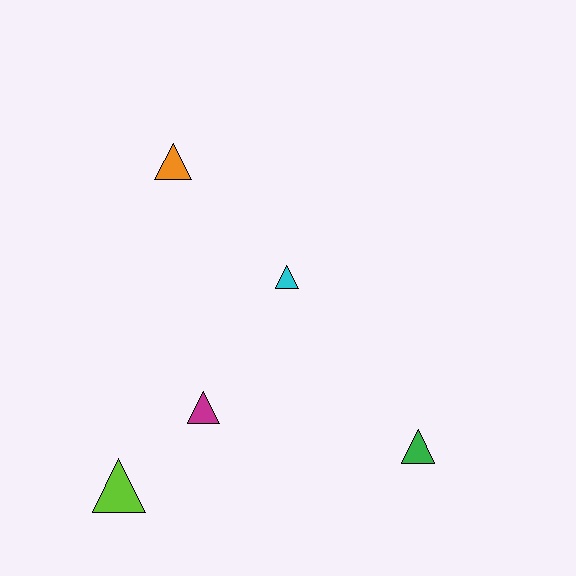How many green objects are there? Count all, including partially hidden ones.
There is 1 green object.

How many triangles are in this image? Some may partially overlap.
There are 5 triangles.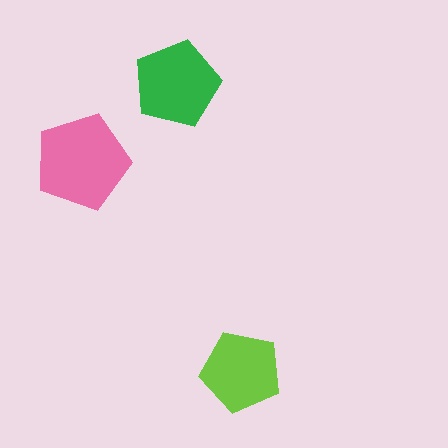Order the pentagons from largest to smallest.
the pink one, the green one, the lime one.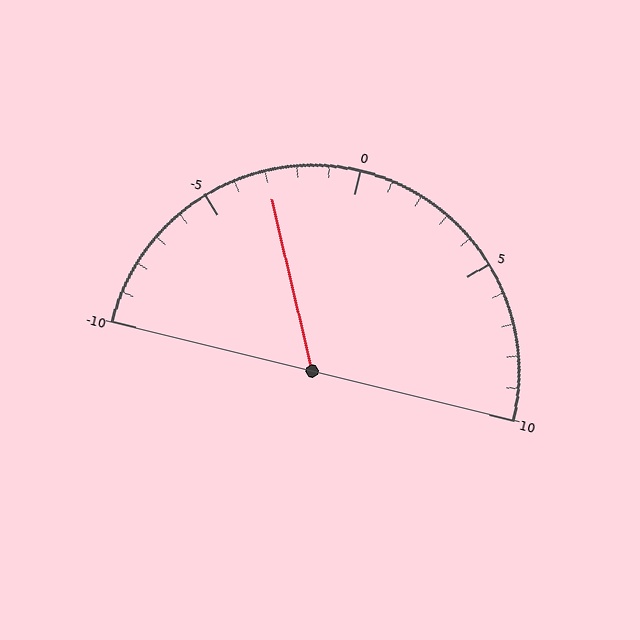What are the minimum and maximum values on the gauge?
The gauge ranges from -10 to 10.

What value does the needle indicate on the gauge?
The needle indicates approximately -3.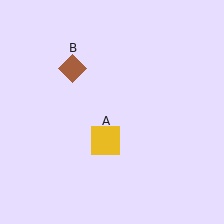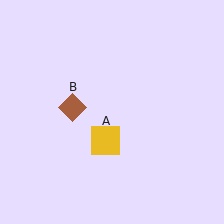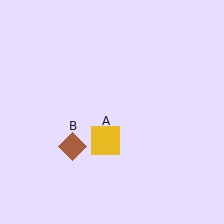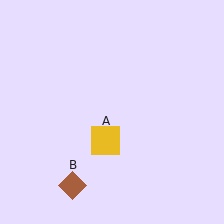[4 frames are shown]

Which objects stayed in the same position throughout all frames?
Yellow square (object A) remained stationary.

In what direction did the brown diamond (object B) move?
The brown diamond (object B) moved down.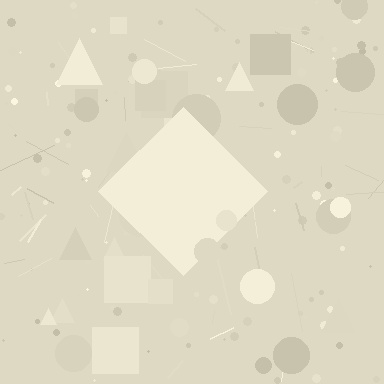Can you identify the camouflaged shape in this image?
The camouflaged shape is a diamond.